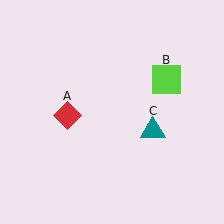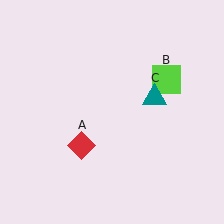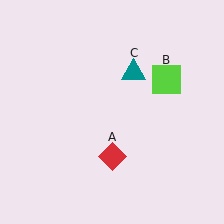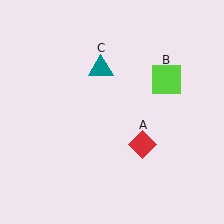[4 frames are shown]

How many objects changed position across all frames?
2 objects changed position: red diamond (object A), teal triangle (object C).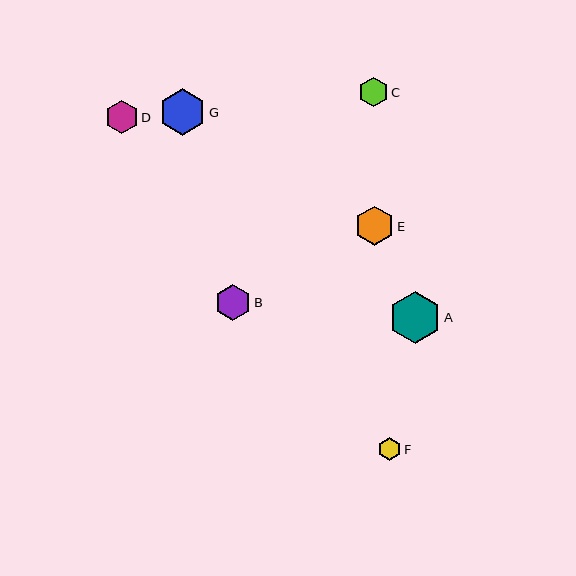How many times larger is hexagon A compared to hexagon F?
Hexagon A is approximately 2.3 times the size of hexagon F.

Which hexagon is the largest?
Hexagon A is the largest with a size of approximately 52 pixels.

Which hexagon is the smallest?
Hexagon F is the smallest with a size of approximately 23 pixels.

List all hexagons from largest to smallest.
From largest to smallest: A, G, E, B, D, C, F.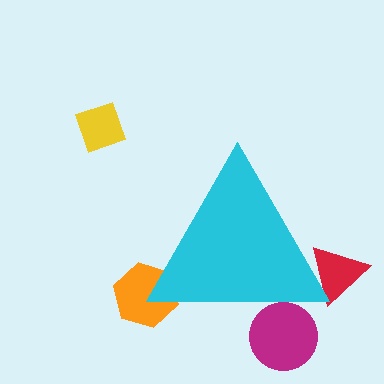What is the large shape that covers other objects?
A cyan triangle.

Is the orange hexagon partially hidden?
Yes, the orange hexagon is partially hidden behind the cyan triangle.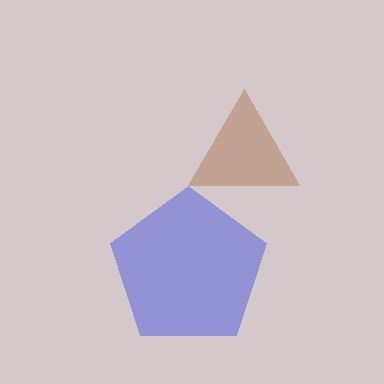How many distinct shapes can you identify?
There are 2 distinct shapes: a brown triangle, a blue pentagon.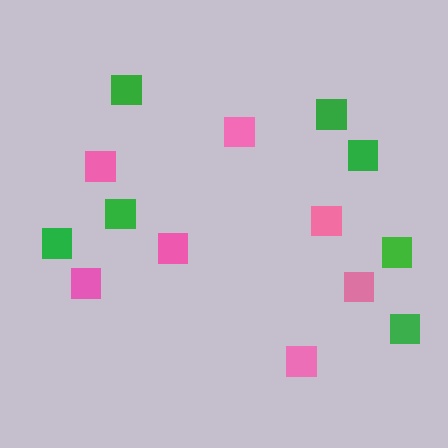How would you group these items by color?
There are 2 groups: one group of pink squares (7) and one group of green squares (7).